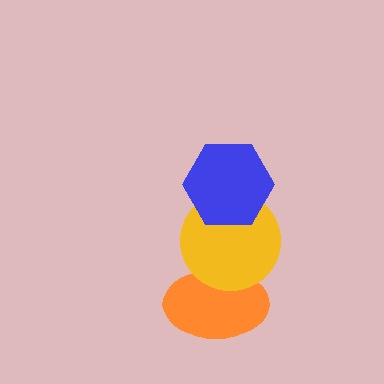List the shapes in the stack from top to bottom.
From top to bottom: the blue hexagon, the yellow circle, the orange ellipse.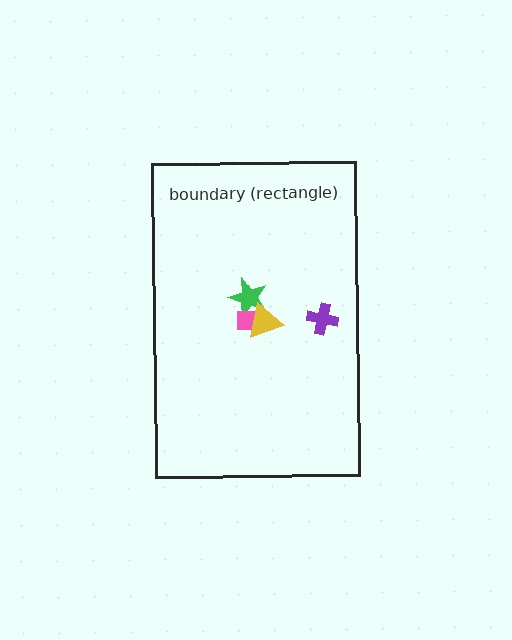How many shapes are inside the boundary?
4 inside, 0 outside.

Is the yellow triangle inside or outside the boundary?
Inside.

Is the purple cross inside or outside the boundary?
Inside.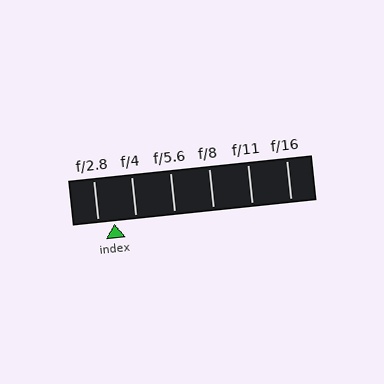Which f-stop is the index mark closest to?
The index mark is closest to f/2.8.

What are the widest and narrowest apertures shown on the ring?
The widest aperture shown is f/2.8 and the narrowest is f/16.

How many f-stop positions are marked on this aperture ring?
There are 6 f-stop positions marked.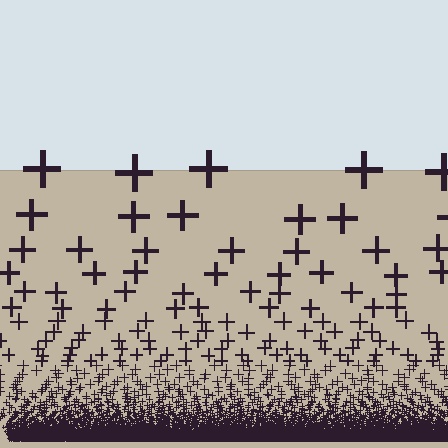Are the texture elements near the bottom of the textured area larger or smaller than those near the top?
Smaller. The gradient is inverted — elements near the bottom are smaller and denser.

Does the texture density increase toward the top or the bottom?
Density increases toward the bottom.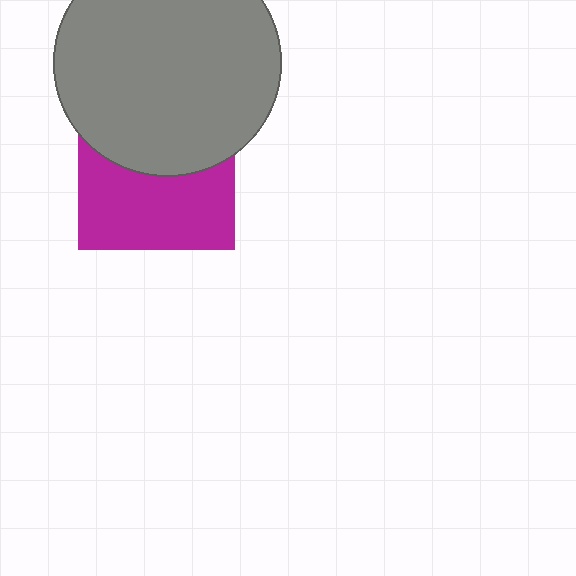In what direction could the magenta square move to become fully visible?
The magenta square could move down. That would shift it out from behind the gray circle entirely.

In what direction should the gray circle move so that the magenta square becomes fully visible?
The gray circle should move up. That is the shortest direction to clear the overlap and leave the magenta square fully visible.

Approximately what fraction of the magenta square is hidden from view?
Roughly 47% of the magenta square is hidden behind the gray circle.